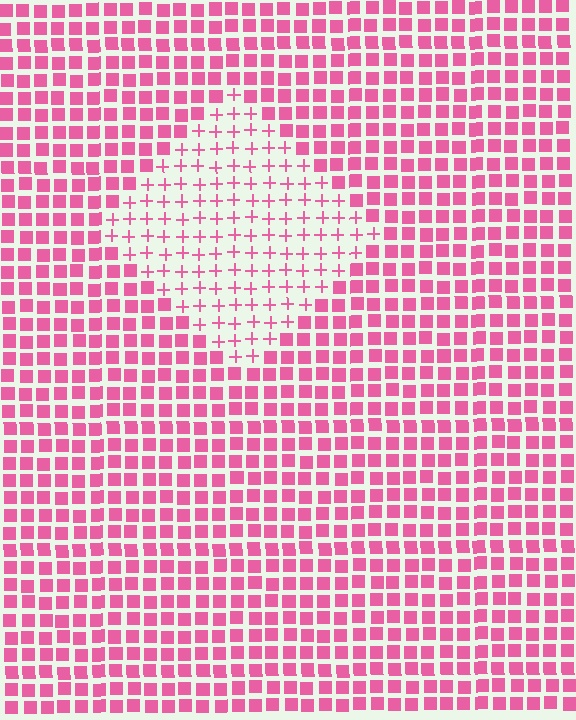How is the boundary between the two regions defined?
The boundary is defined by a change in element shape: plus signs inside vs. squares outside. All elements share the same color and spacing.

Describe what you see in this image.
The image is filled with small pink elements arranged in a uniform grid. A diamond-shaped region contains plus signs, while the surrounding area contains squares. The boundary is defined purely by the change in element shape.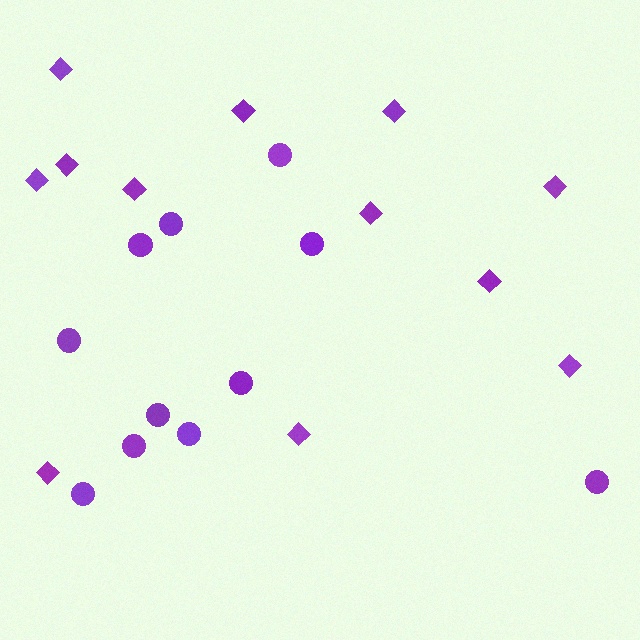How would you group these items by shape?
There are 2 groups: one group of diamonds (12) and one group of circles (11).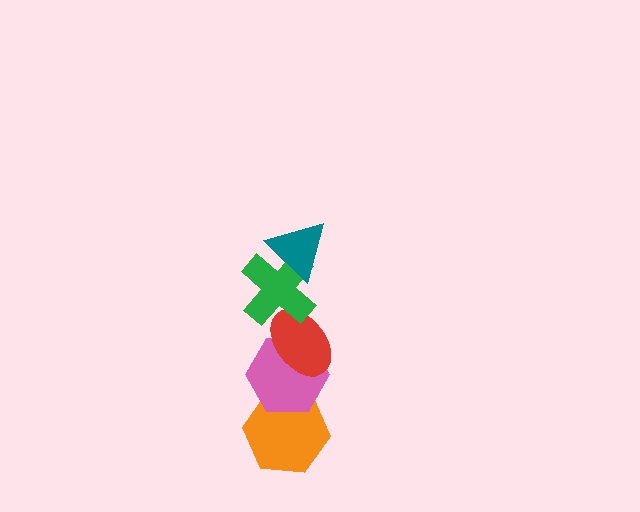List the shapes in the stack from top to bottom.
From top to bottom: the teal triangle, the green cross, the red ellipse, the pink hexagon, the orange hexagon.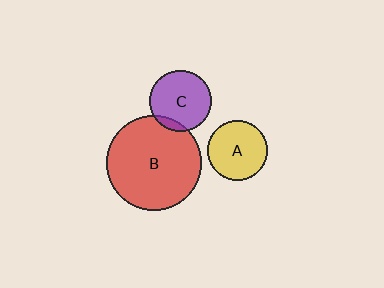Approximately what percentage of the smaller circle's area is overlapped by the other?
Approximately 10%.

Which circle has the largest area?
Circle B (red).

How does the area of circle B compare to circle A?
Approximately 2.5 times.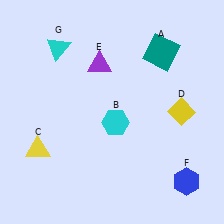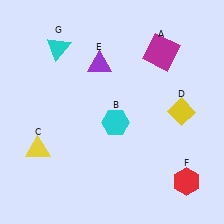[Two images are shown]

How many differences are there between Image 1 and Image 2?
There are 2 differences between the two images.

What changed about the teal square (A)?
In Image 1, A is teal. In Image 2, it changed to magenta.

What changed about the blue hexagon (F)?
In Image 1, F is blue. In Image 2, it changed to red.